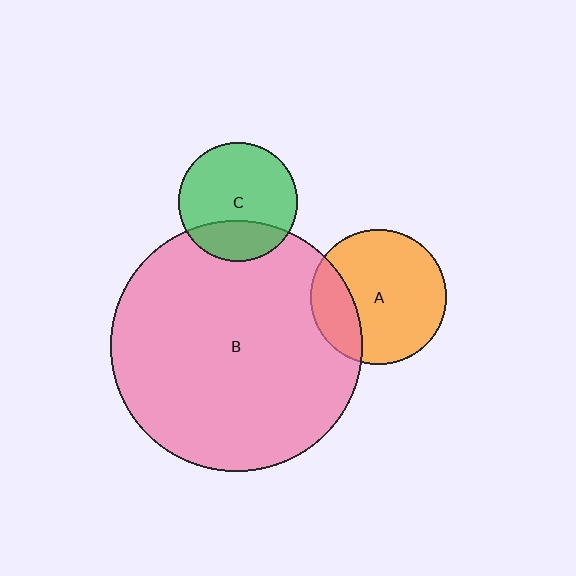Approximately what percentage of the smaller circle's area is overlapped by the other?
Approximately 25%.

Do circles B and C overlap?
Yes.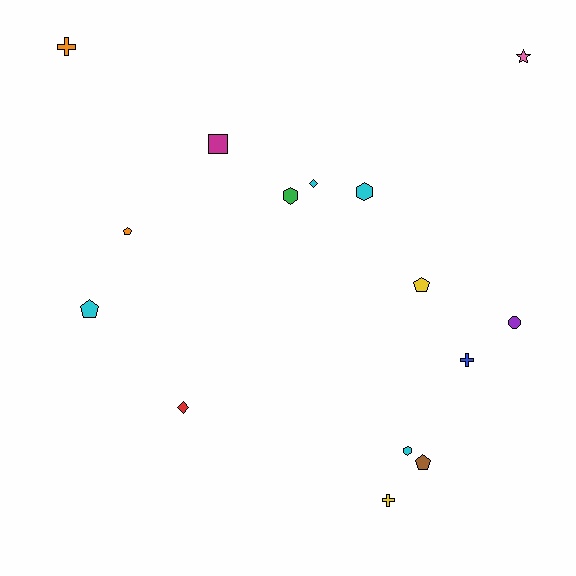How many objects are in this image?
There are 15 objects.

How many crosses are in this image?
There are 3 crosses.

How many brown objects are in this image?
There is 1 brown object.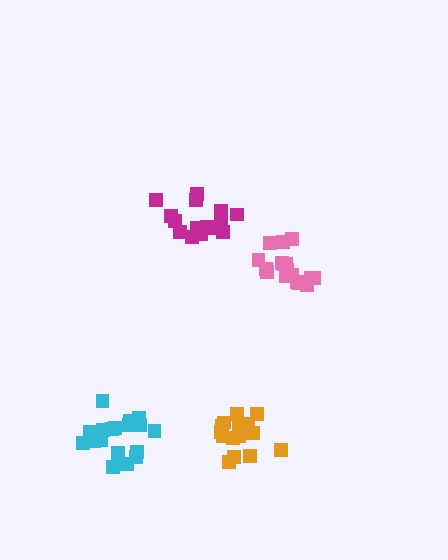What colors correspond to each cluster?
The clusters are colored: pink, orange, cyan, magenta.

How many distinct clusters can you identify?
There are 4 distinct clusters.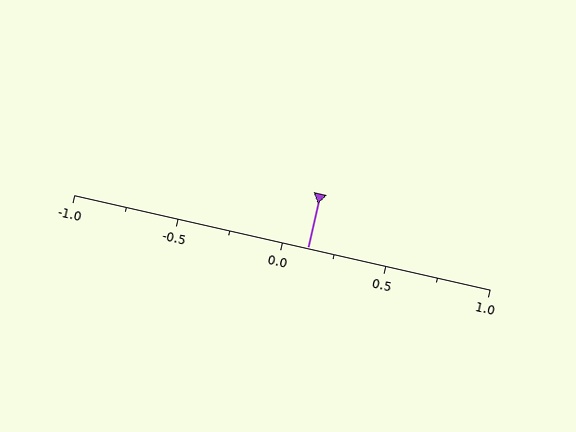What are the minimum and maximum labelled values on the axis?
The axis runs from -1.0 to 1.0.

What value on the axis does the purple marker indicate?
The marker indicates approximately 0.12.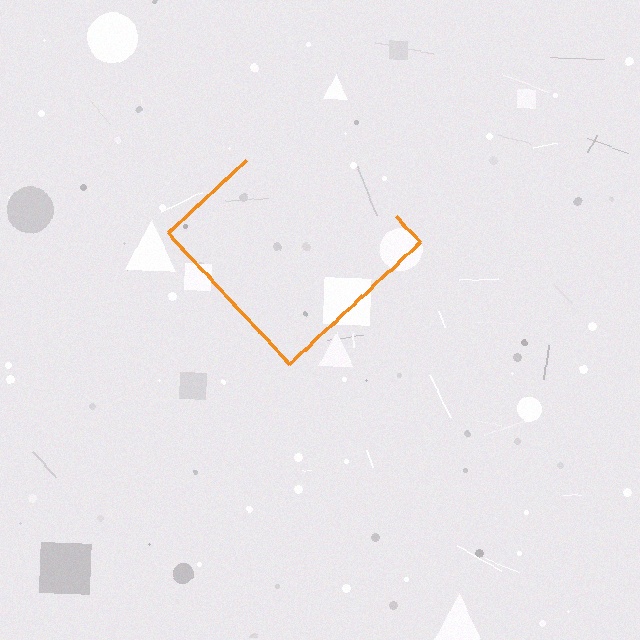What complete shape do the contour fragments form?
The contour fragments form a diamond.